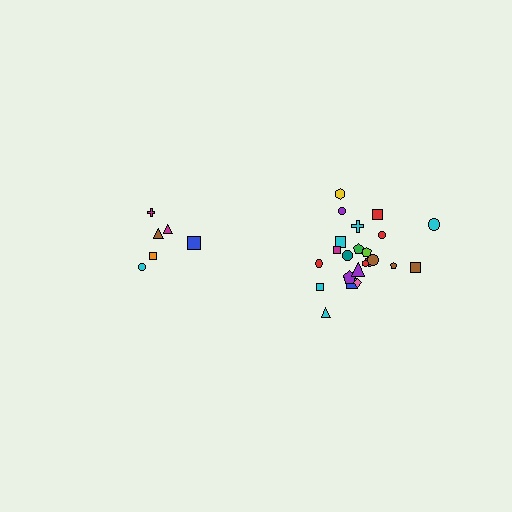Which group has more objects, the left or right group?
The right group.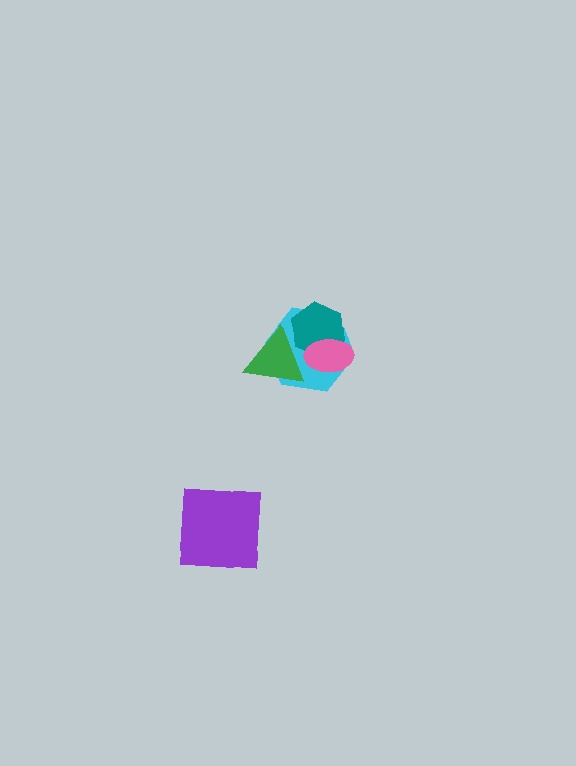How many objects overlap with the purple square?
0 objects overlap with the purple square.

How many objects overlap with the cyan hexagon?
3 objects overlap with the cyan hexagon.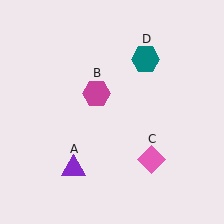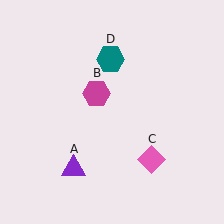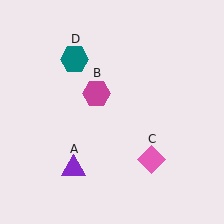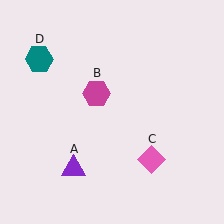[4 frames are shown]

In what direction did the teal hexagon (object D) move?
The teal hexagon (object D) moved left.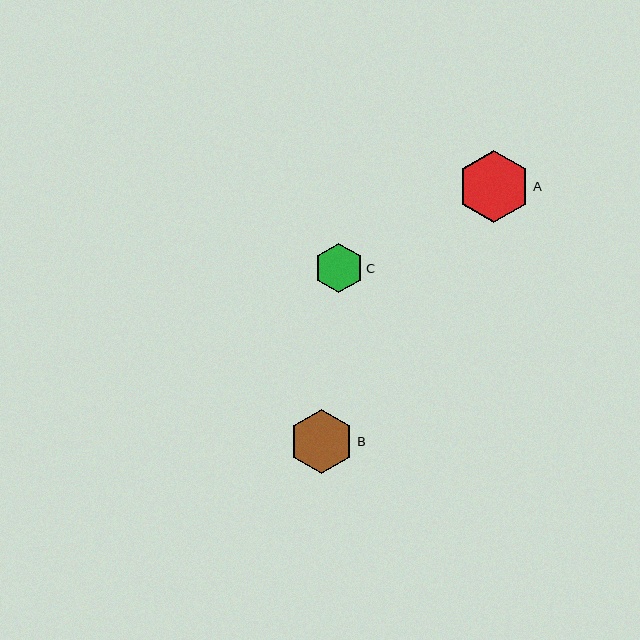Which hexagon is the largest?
Hexagon A is the largest with a size of approximately 72 pixels.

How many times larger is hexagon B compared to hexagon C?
Hexagon B is approximately 1.3 times the size of hexagon C.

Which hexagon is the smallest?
Hexagon C is the smallest with a size of approximately 49 pixels.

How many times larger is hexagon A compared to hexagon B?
Hexagon A is approximately 1.1 times the size of hexagon B.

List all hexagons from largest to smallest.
From largest to smallest: A, B, C.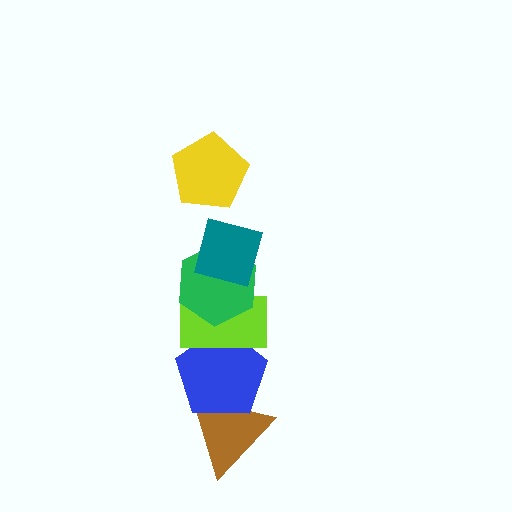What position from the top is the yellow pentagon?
The yellow pentagon is 1st from the top.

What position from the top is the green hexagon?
The green hexagon is 3rd from the top.